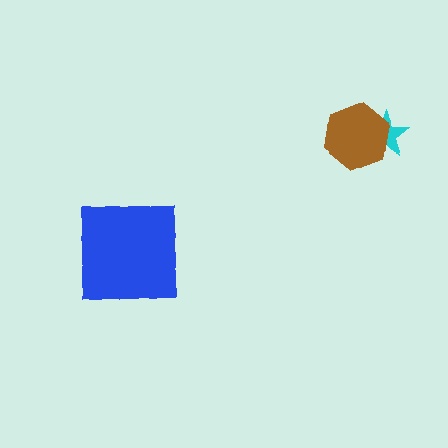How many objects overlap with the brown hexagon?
1 object overlaps with the brown hexagon.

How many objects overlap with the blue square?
0 objects overlap with the blue square.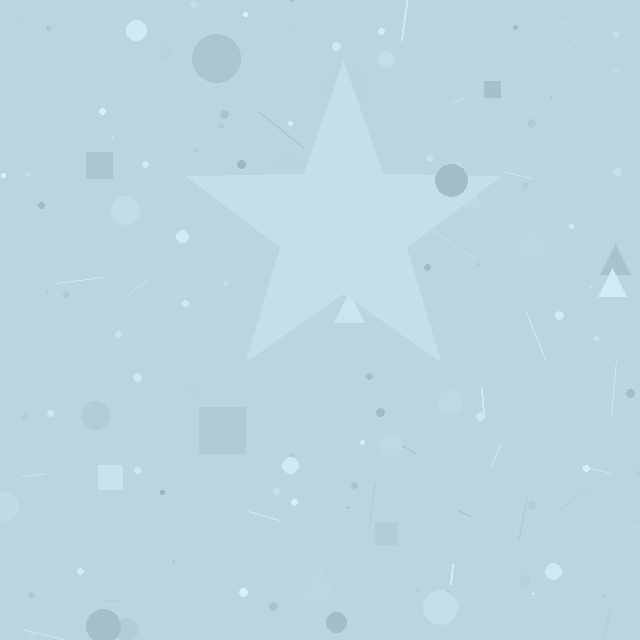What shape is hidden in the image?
A star is hidden in the image.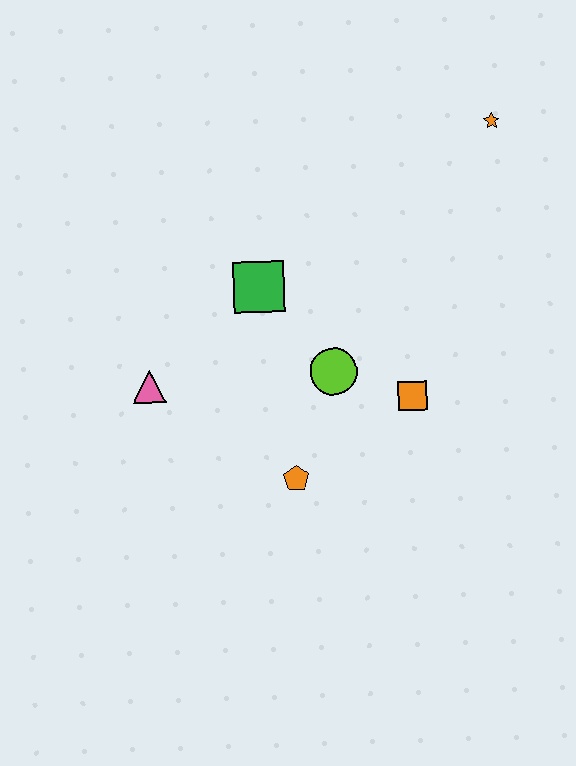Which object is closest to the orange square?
The lime circle is closest to the orange square.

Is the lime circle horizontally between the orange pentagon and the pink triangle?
No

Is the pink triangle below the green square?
Yes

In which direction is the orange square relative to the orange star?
The orange square is below the orange star.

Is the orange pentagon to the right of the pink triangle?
Yes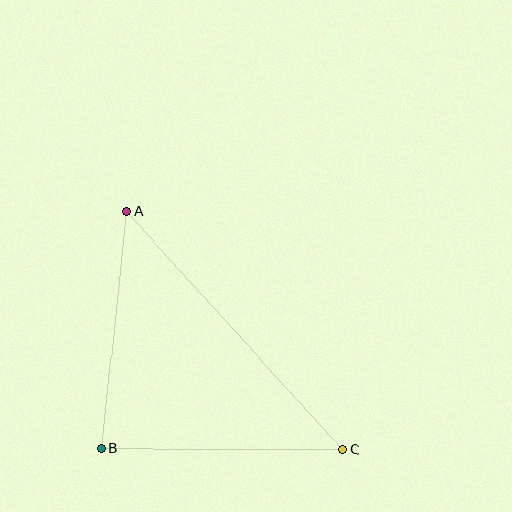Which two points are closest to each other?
Points A and B are closest to each other.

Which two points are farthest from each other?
Points A and C are farthest from each other.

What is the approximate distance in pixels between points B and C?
The distance between B and C is approximately 242 pixels.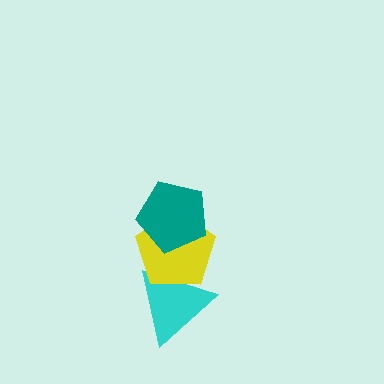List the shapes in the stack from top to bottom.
From top to bottom: the teal pentagon, the yellow pentagon, the cyan triangle.